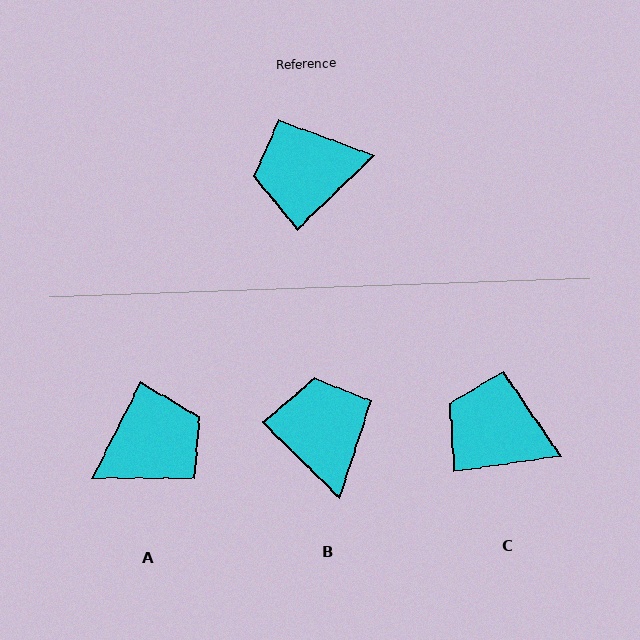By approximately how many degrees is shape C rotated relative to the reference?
Approximately 36 degrees clockwise.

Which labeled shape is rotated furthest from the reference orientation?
A, about 160 degrees away.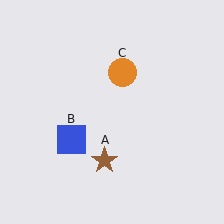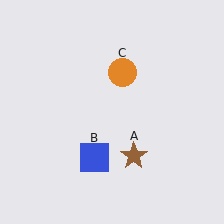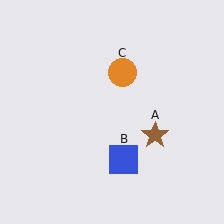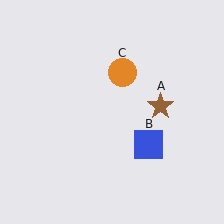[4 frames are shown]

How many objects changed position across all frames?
2 objects changed position: brown star (object A), blue square (object B).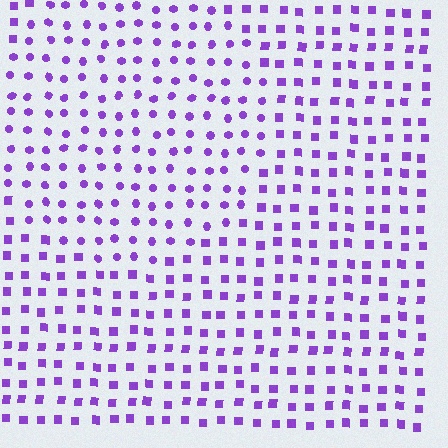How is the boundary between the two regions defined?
The boundary is defined by a change in element shape: circles inside vs. squares outside. All elements share the same color and spacing.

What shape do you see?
I see a circle.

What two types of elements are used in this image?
The image uses circles inside the circle region and squares outside it.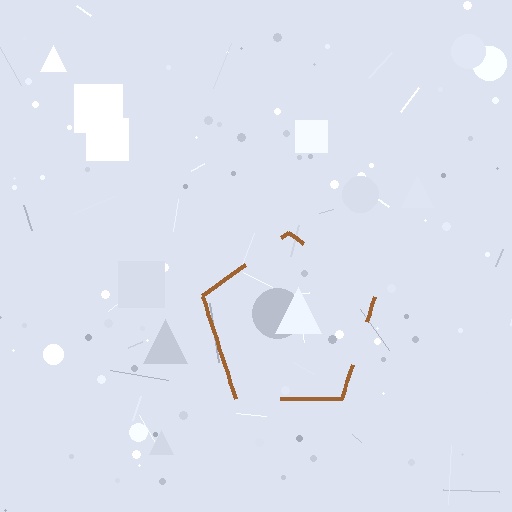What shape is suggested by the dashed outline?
The dashed outline suggests a pentagon.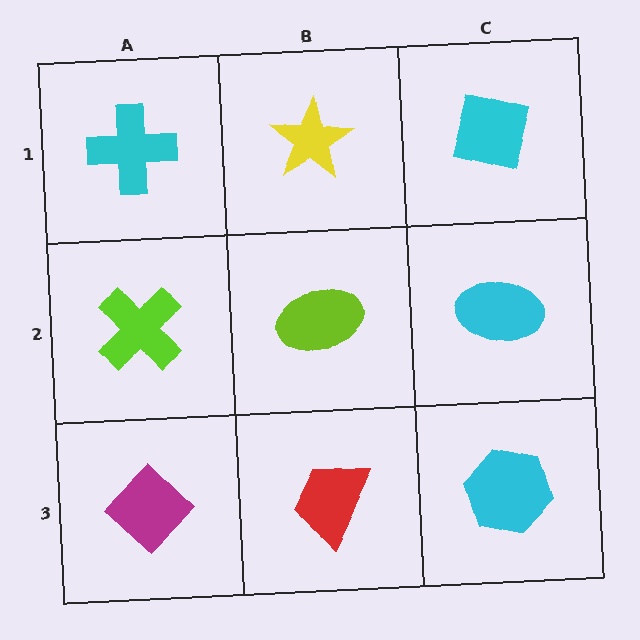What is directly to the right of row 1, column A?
A yellow star.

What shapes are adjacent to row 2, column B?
A yellow star (row 1, column B), a red trapezoid (row 3, column B), a lime cross (row 2, column A), a cyan ellipse (row 2, column C).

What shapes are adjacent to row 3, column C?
A cyan ellipse (row 2, column C), a red trapezoid (row 3, column B).